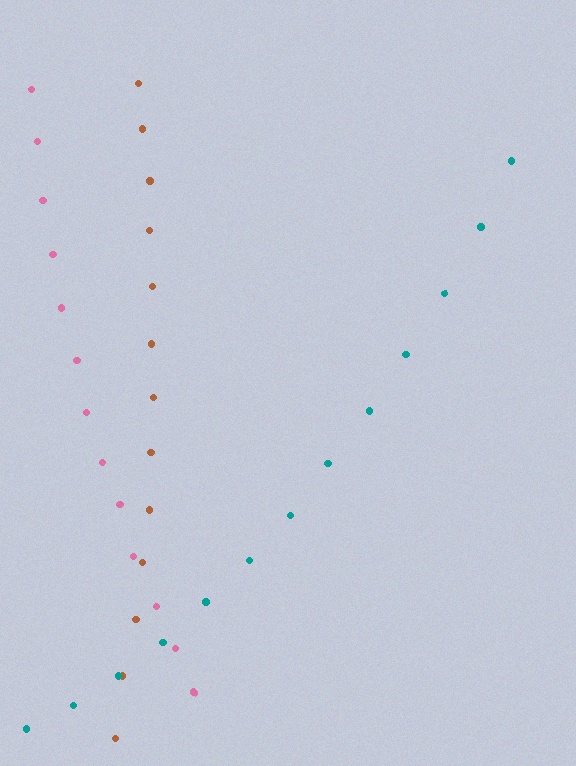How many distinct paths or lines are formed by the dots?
There are 3 distinct paths.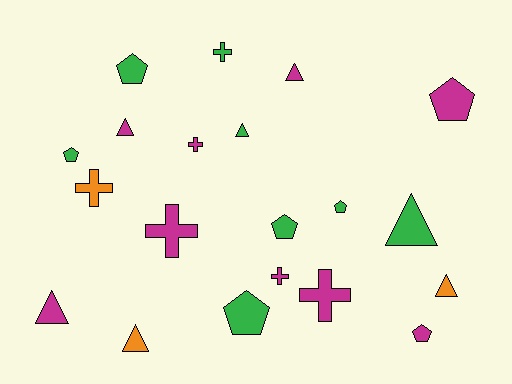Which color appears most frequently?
Magenta, with 9 objects.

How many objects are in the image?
There are 20 objects.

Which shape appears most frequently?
Pentagon, with 7 objects.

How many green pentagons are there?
There are 5 green pentagons.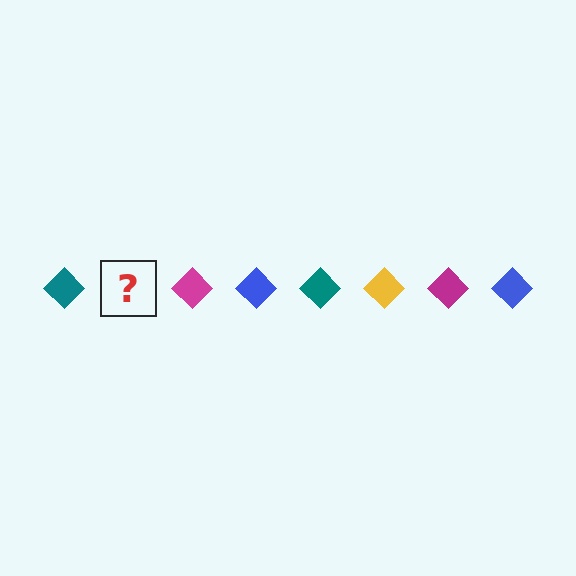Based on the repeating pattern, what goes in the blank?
The blank should be a yellow diamond.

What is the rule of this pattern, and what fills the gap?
The rule is that the pattern cycles through teal, yellow, magenta, blue diamonds. The gap should be filled with a yellow diamond.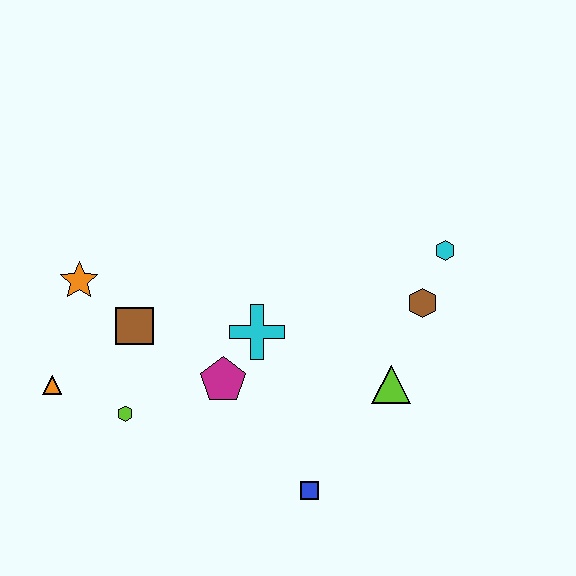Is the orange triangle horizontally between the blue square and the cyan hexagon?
No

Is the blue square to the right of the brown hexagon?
No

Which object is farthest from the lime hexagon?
The cyan hexagon is farthest from the lime hexagon.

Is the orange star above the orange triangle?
Yes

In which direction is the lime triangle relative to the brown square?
The lime triangle is to the right of the brown square.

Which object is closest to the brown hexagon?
The cyan hexagon is closest to the brown hexagon.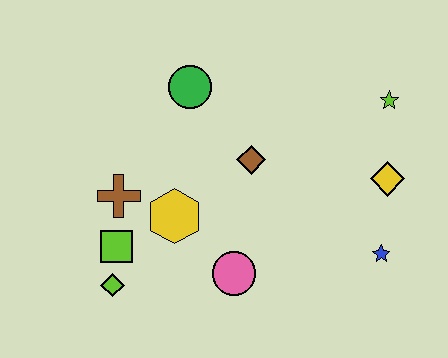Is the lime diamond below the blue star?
Yes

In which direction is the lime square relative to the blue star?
The lime square is to the left of the blue star.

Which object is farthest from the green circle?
The blue star is farthest from the green circle.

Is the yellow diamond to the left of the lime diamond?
No